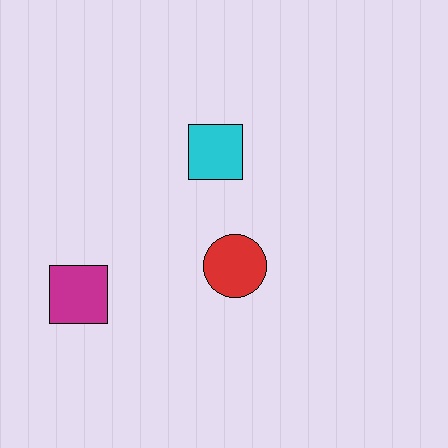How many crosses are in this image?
There are no crosses.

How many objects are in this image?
There are 3 objects.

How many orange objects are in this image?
There are no orange objects.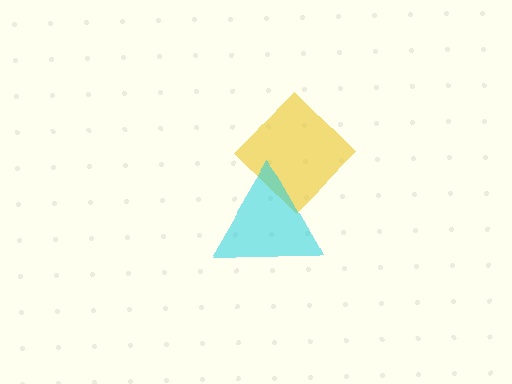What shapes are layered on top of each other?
The layered shapes are: a yellow diamond, a cyan triangle.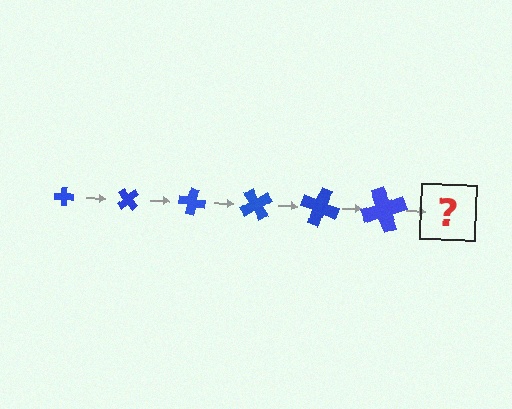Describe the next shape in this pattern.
It should be a cross, larger than the previous one and rotated 300 degrees from the start.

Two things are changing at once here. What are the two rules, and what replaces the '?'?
The two rules are that the cross grows larger each step and it rotates 50 degrees each step. The '?' should be a cross, larger than the previous one and rotated 300 degrees from the start.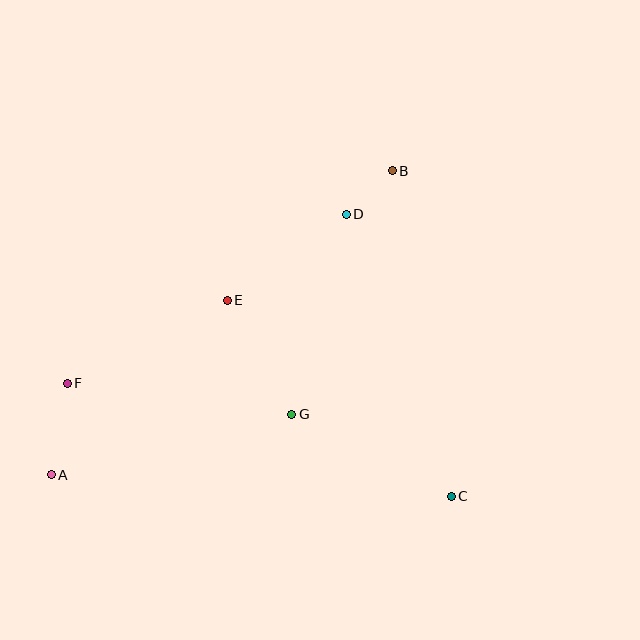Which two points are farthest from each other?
Points A and B are farthest from each other.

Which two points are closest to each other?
Points B and D are closest to each other.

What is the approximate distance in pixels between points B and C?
The distance between B and C is approximately 331 pixels.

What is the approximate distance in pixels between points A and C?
The distance between A and C is approximately 401 pixels.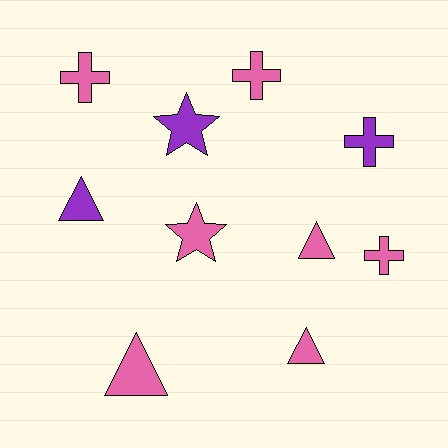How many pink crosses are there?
There are 3 pink crosses.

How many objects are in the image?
There are 10 objects.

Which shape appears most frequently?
Triangle, with 4 objects.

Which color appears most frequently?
Pink, with 7 objects.